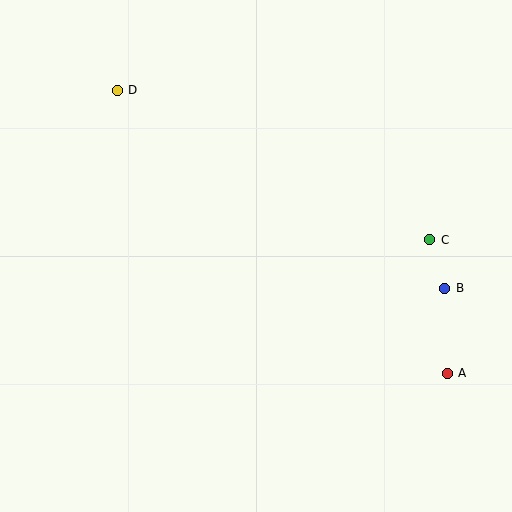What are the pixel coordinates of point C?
Point C is at (430, 240).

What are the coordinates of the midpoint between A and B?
The midpoint between A and B is at (446, 331).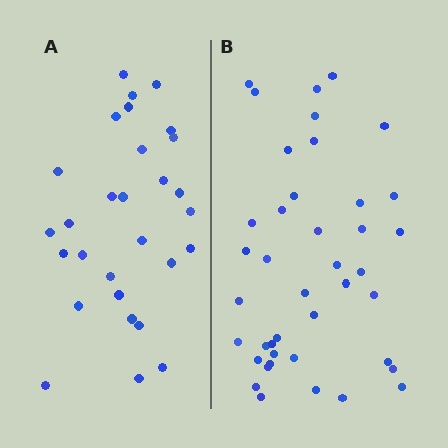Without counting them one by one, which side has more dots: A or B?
Region B (the right region) has more dots.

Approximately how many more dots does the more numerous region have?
Region B has roughly 12 or so more dots than region A.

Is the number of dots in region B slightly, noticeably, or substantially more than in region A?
Region B has noticeably more, but not dramatically so. The ratio is roughly 1.4 to 1.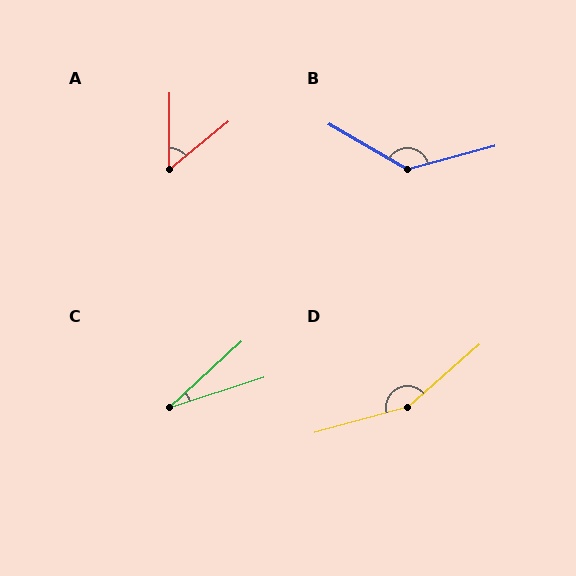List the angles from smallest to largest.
C (25°), A (50°), B (134°), D (154°).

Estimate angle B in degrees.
Approximately 134 degrees.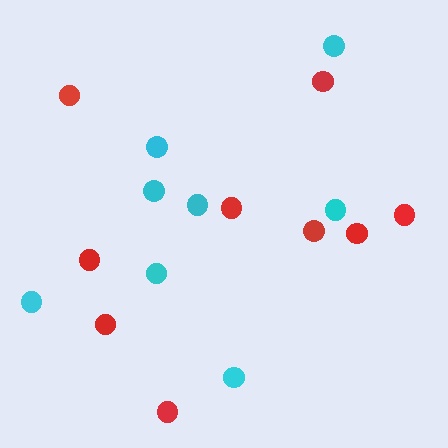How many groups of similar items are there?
There are 2 groups: one group of cyan circles (8) and one group of red circles (9).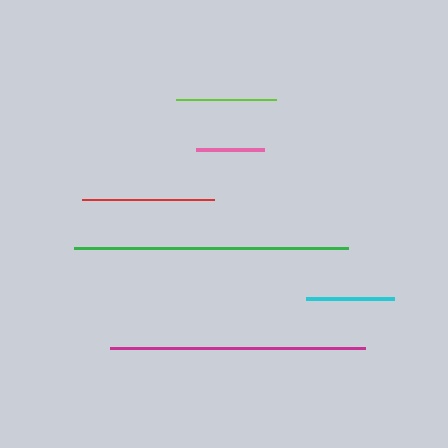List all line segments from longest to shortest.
From longest to shortest: green, magenta, red, lime, cyan, pink.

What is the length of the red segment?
The red segment is approximately 132 pixels long.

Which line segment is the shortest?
The pink line is the shortest at approximately 68 pixels.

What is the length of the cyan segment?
The cyan segment is approximately 87 pixels long.